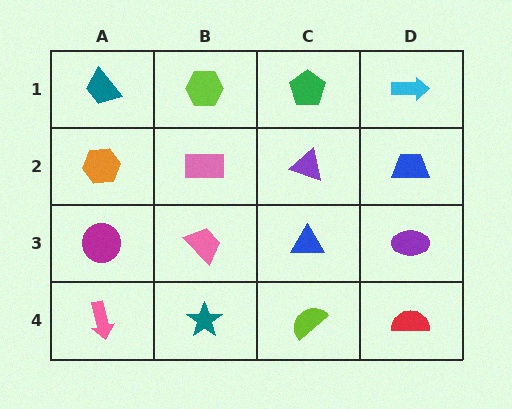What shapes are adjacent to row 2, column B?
A lime hexagon (row 1, column B), a pink trapezoid (row 3, column B), an orange hexagon (row 2, column A), a purple triangle (row 2, column C).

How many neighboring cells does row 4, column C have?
3.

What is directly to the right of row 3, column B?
A blue triangle.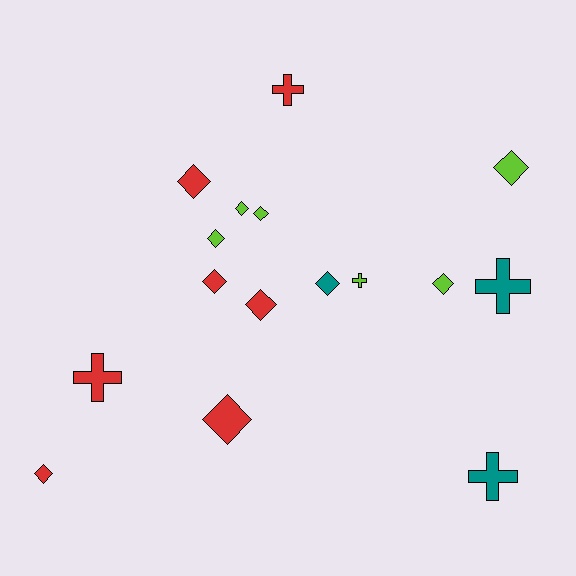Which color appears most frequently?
Red, with 7 objects.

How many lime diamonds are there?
There are 5 lime diamonds.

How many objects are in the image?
There are 16 objects.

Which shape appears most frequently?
Diamond, with 11 objects.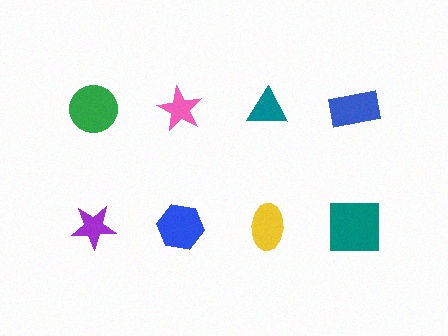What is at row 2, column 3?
A yellow ellipse.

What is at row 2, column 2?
A blue hexagon.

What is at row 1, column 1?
A green circle.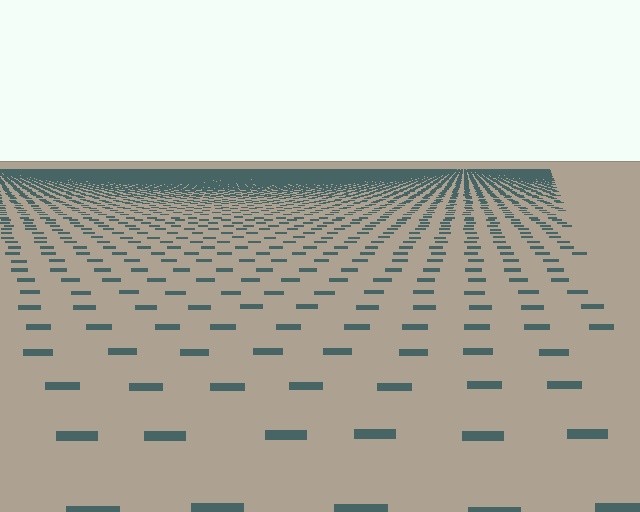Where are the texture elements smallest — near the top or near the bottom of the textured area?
Near the top.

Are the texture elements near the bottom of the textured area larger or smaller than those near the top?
Larger. Near the bottom, elements are closer to the viewer and appear at a bigger on-screen size.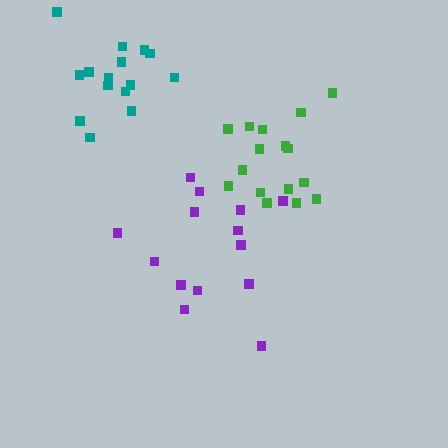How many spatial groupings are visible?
There are 3 spatial groupings.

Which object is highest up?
The teal cluster is topmost.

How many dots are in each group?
Group 1: 16 dots, Group 2: 15 dots, Group 3: 14 dots (45 total).